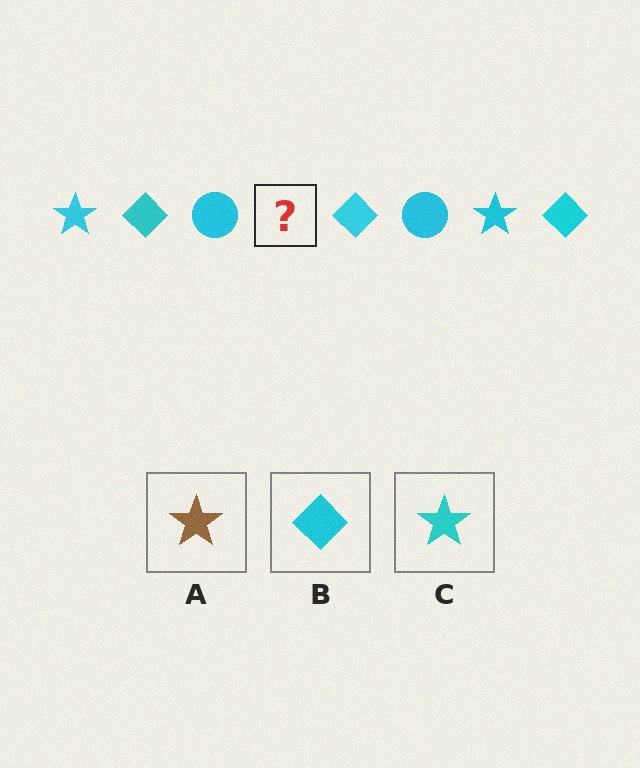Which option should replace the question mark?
Option C.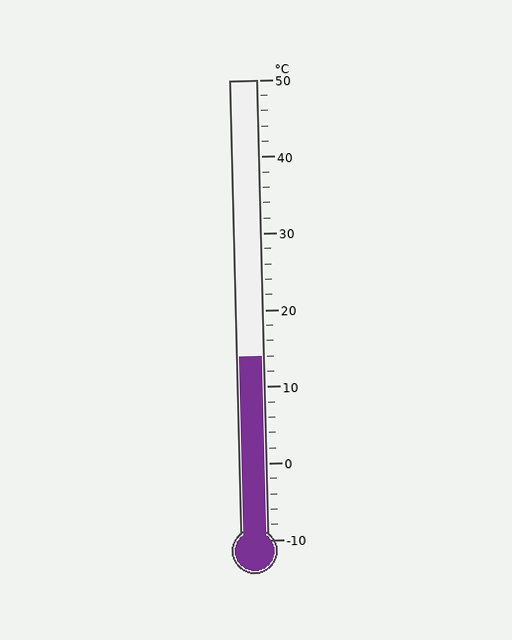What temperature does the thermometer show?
The thermometer shows approximately 14°C.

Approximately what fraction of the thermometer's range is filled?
The thermometer is filled to approximately 40% of its range.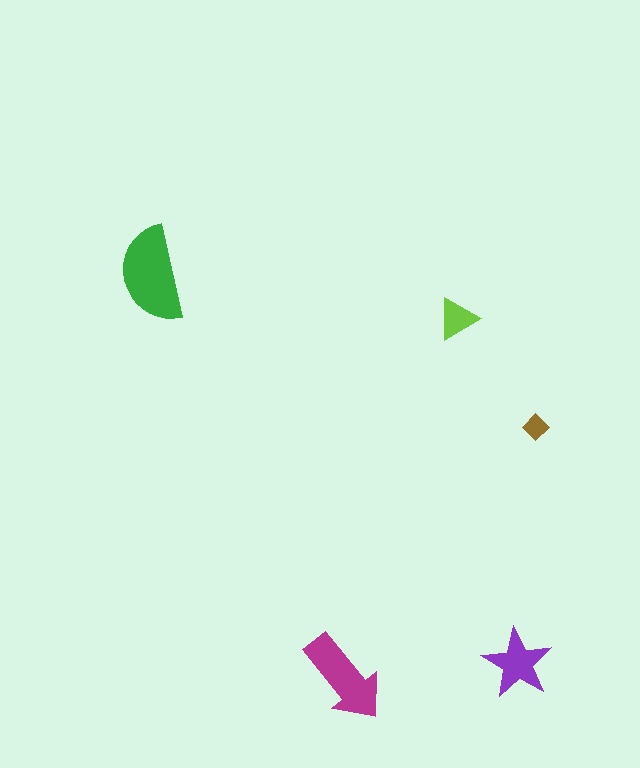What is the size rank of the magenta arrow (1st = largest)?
2nd.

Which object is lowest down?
The magenta arrow is bottommost.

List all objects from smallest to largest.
The brown diamond, the lime triangle, the purple star, the magenta arrow, the green semicircle.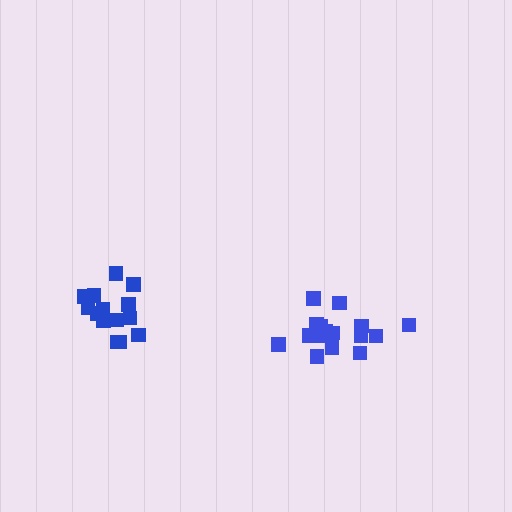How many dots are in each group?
Group 1: 16 dots, Group 2: 15 dots (31 total).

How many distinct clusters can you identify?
There are 2 distinct clusters.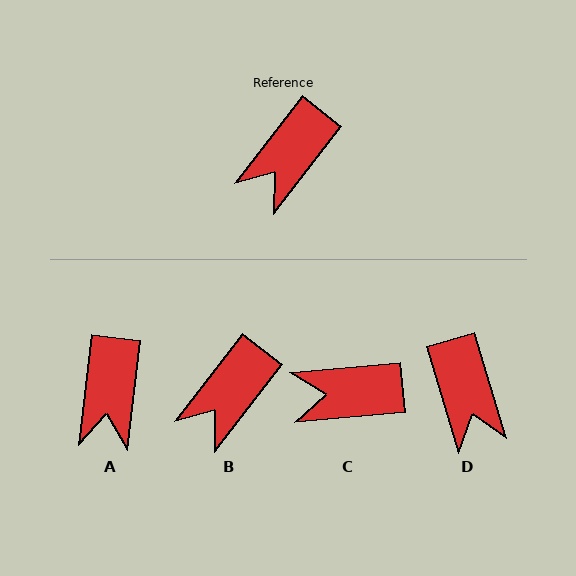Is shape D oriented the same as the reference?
No, it is off by about 55 degrees.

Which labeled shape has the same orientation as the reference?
B.